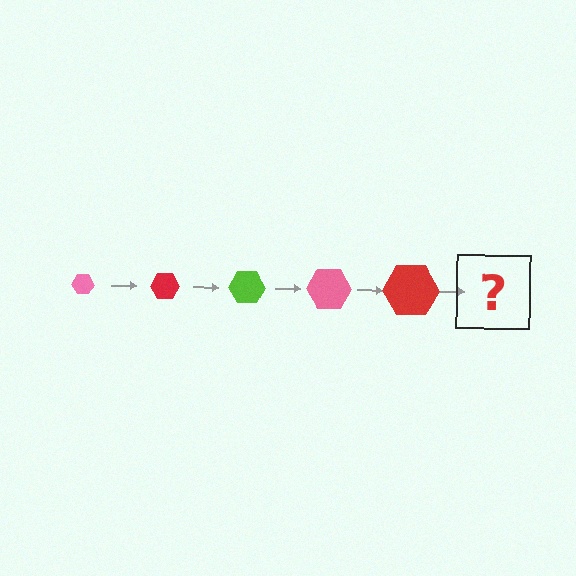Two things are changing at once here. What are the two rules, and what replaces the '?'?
The two rules are that the hexagon grows larger each step and the color cycles through pink, red, and lime. The '?' should be a lime hexagon, larger than the previous one.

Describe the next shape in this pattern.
It should be a lime hexagon, larger than the previous one.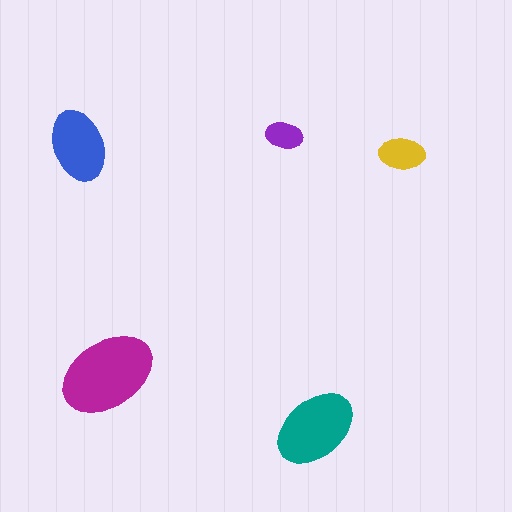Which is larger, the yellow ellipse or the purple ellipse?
The yellow one.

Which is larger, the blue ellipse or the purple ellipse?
The blue one.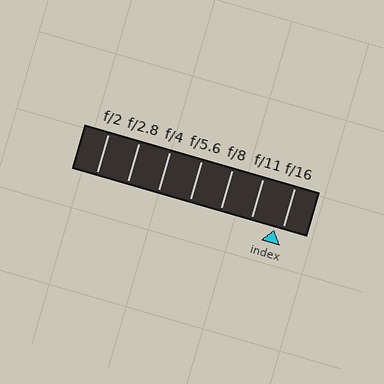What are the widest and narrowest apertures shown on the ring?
The widest aperture shown is f/2 and the narrowest is f/16.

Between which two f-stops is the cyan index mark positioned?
The index mark is between f/11 and f/16.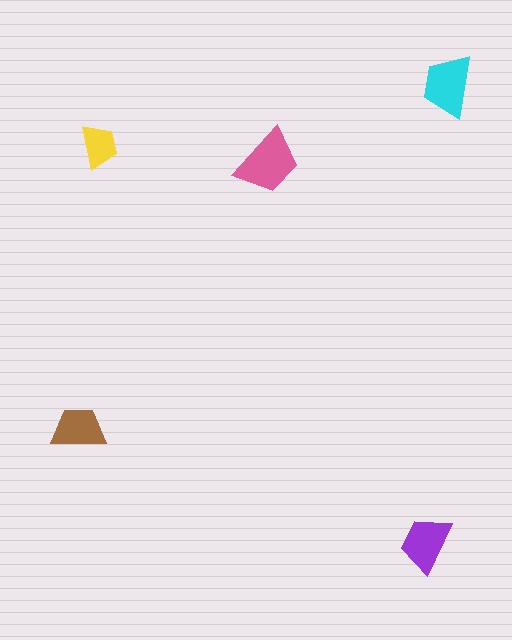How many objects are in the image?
There are 5 objects in the image.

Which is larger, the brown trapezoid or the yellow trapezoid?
The brown one.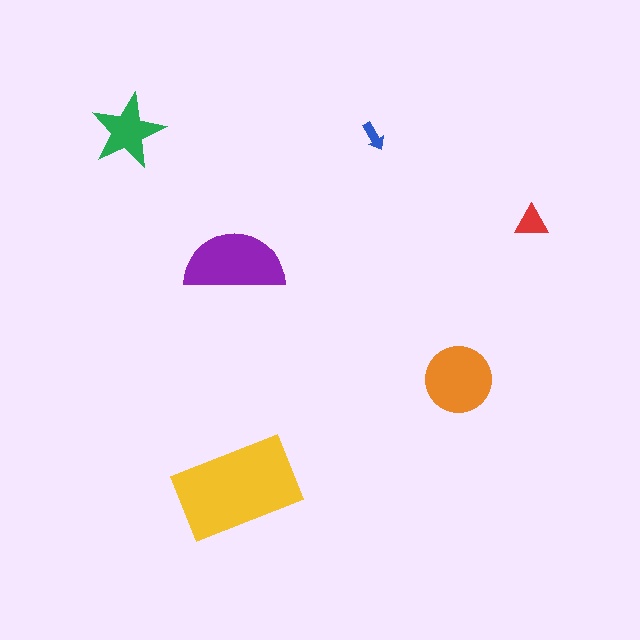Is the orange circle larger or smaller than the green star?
Larger.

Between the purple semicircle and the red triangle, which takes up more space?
The purple semicircle.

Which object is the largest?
The yellow rectangle.